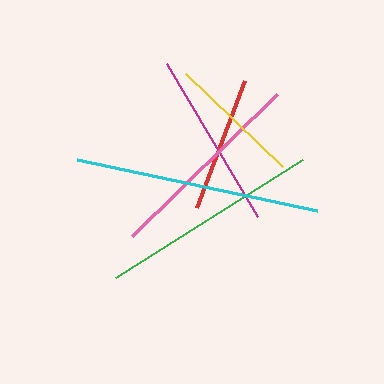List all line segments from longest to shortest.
From longest to shortest: cyan, green, pink, magenta, red, yellow.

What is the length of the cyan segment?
The cyan segment is approximately 246 pixels long.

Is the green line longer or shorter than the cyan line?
The cyan line is longer than the green line.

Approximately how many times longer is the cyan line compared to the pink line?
The cyan line is approximately 1.2 times the length of the pink line.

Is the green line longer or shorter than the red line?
The green line is longer than the red line.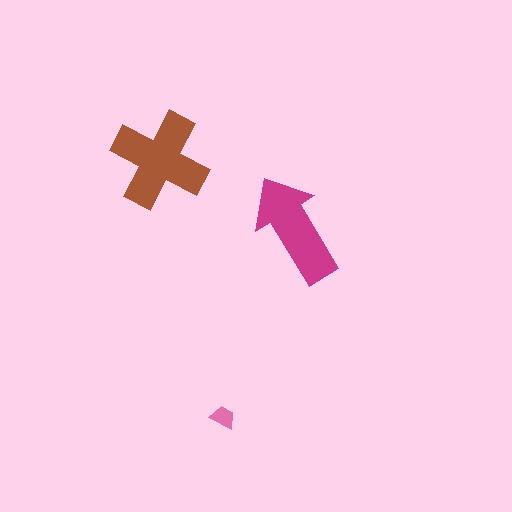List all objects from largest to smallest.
The brown cross, the magenta arrow, the pink trapezoid.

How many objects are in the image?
There are 3 objects in the image.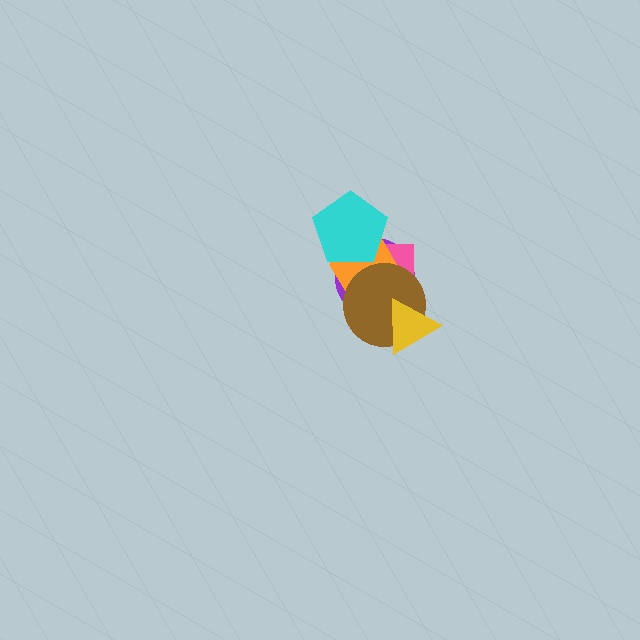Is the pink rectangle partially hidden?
Yes, it is partially covered by another shape.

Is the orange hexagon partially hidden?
Yes, it is partially covered by another shape.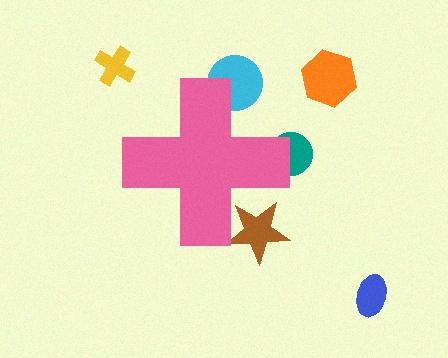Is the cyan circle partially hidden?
Yes, the cyan circle is partially hidden behind the pink cross.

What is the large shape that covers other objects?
A pink cross.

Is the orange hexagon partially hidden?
No, the orange hexagon is fully visible.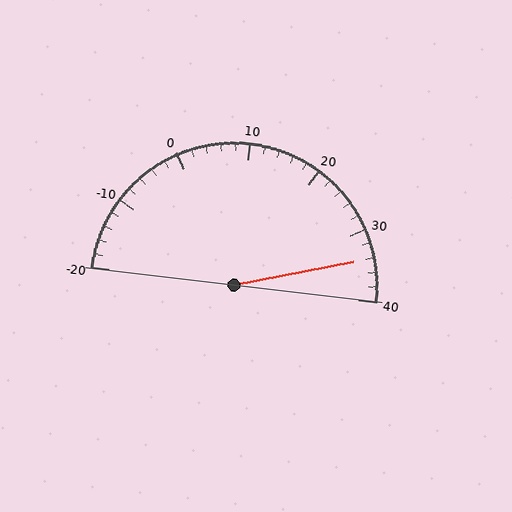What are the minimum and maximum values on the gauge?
The gauge ranges from -20 to 40.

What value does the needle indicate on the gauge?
The needle indicates approximately 34.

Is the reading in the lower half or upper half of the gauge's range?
The reading is in the upper half of the range (-20 to 40).